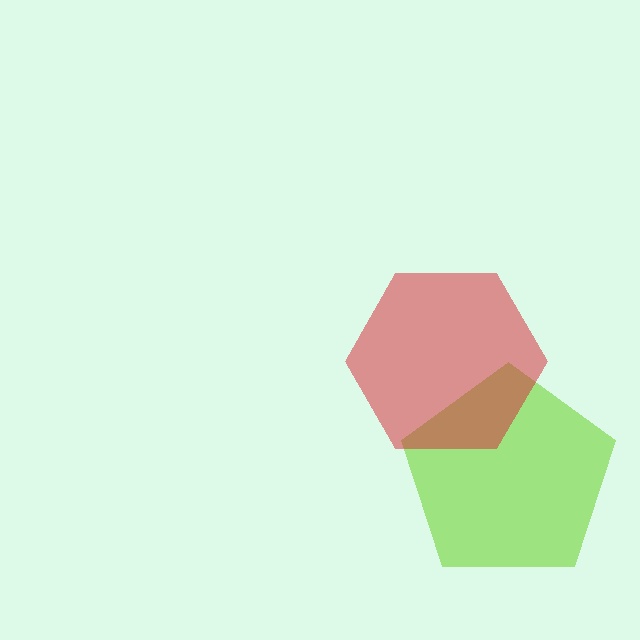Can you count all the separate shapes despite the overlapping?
Yes, there are 2 separate shapes.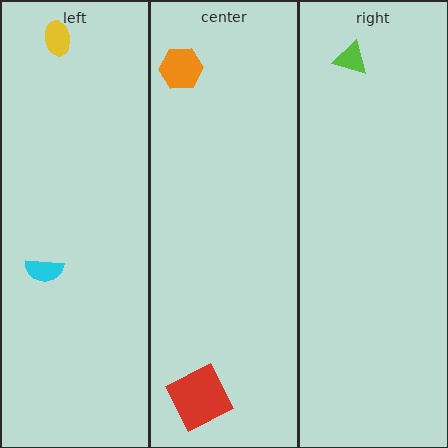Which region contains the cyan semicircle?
The left region.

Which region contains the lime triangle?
The right region.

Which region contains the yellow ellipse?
The left region.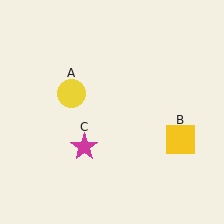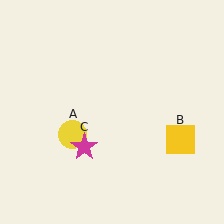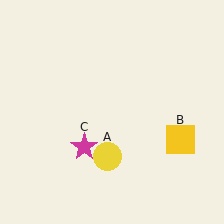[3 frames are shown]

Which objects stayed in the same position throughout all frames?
Yellow square (object B) and magenta star (object C) remained stationary.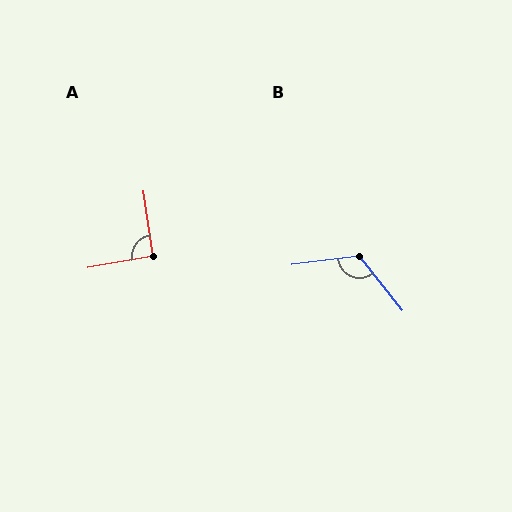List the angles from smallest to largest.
A (92°), B (122°).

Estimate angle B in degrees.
Approximately 122 degrees.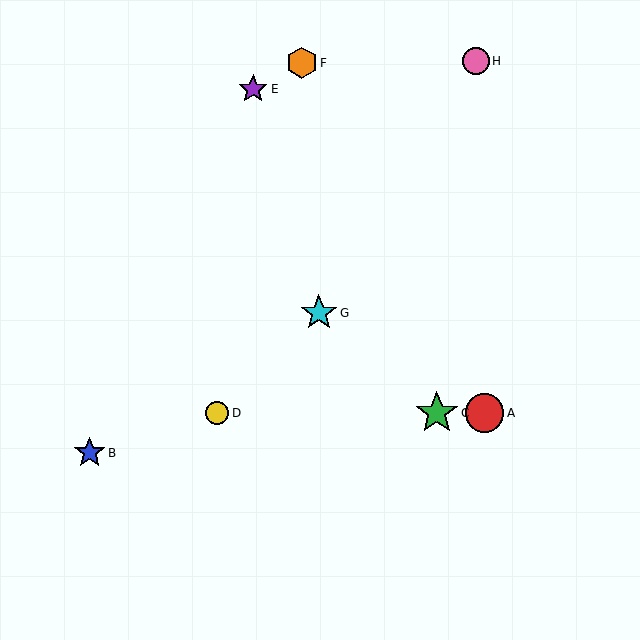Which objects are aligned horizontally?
Objects A, C, D are aligned horizontally.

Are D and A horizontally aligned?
Yes, both are at y≈413.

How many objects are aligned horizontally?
3 objects (A, C, D) are aligned horizontally.